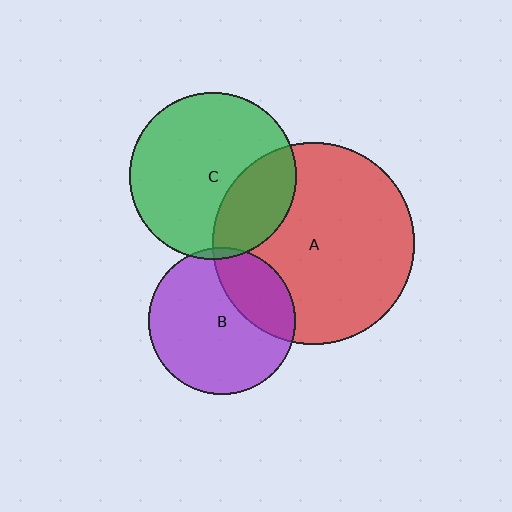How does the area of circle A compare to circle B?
Approximately 1.9 times.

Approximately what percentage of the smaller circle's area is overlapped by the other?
Approximately 5%.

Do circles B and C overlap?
Yes.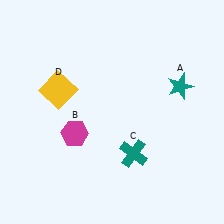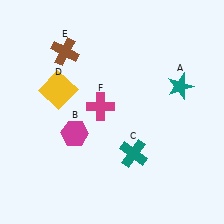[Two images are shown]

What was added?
A brown cross (E), a magenta cross (F) were added in Image 2.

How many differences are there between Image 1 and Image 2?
There are 2 differences between the two images.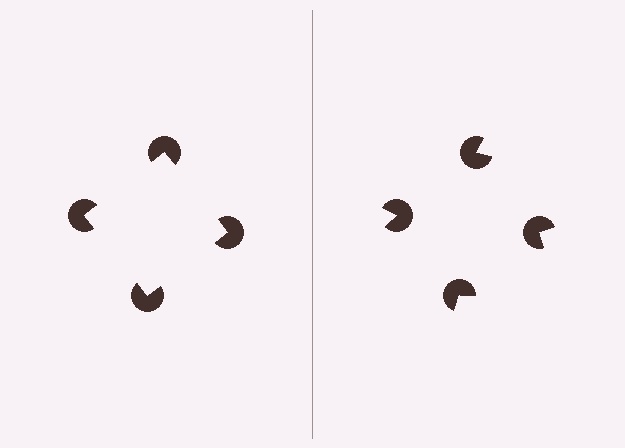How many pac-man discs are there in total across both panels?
8 — 4 on each side.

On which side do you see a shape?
An illusory square appears on the left side. On the right side the wedge cuts are rotated, so no coherent shape forms.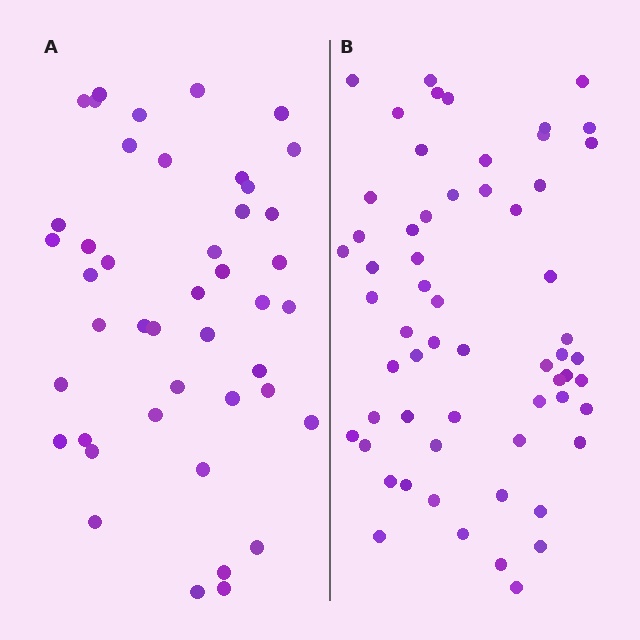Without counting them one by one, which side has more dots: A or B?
Region B (the right region) has more dots.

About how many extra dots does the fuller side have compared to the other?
Region B has approximately 15 more dots than region A.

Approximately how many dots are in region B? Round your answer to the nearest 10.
About 60 dots.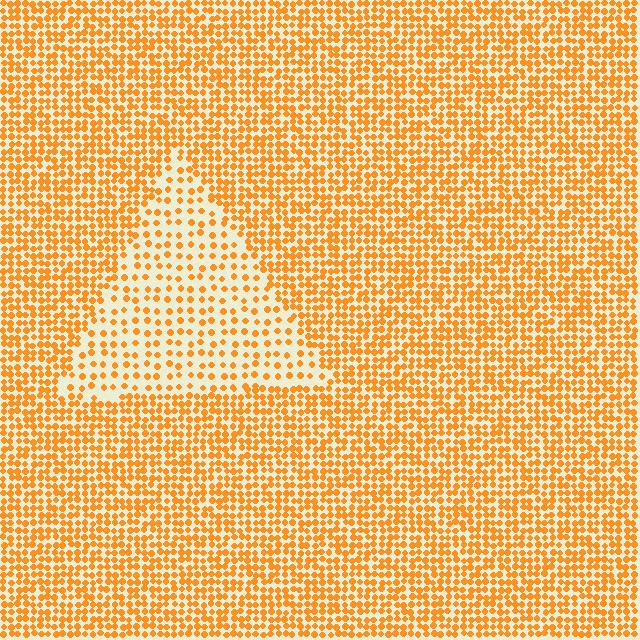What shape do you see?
I see a triangle.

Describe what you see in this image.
The image contains small orange elements arranged at two different densities. A triangle-shaped region is visible where the elements are less densely packed than the surrounding area.